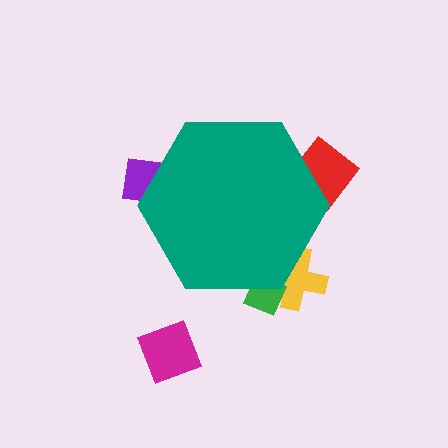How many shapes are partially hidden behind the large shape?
4 shapes are partially hidden.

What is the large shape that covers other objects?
A teal hexagon.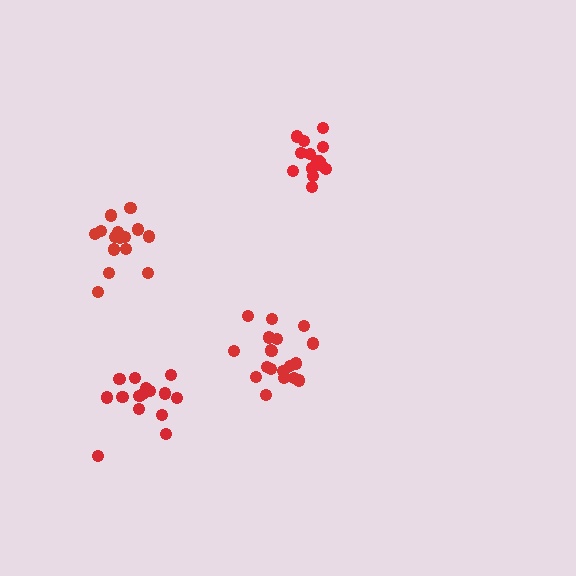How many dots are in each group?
Group 1: 16 dots, Group 2: 19 dots, Group 3: 17 dots, Group 4: 14 dots (66 total).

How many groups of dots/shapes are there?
There are 4 groups.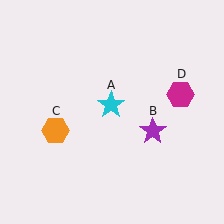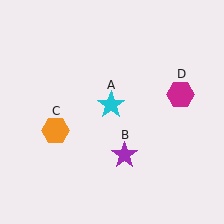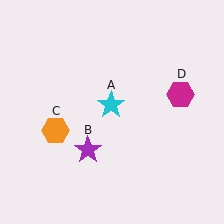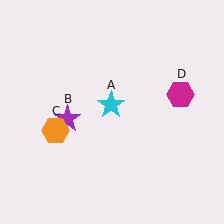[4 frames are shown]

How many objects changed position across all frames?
1 object changed position: purple star (object B).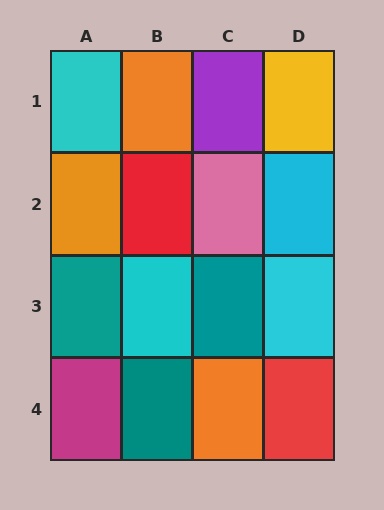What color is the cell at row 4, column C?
Orange.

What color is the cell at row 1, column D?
Yellow.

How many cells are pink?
1 cell is pink.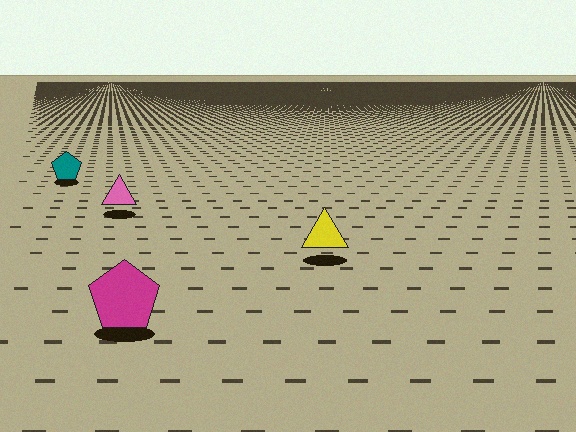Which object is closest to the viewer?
The magenta pentagon is closest. The texture marks near it are larger and more spread out.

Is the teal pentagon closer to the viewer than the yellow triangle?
No. The yellow triangle is closer — you can tell from the texture gradient: the ground texture is coarser near it.